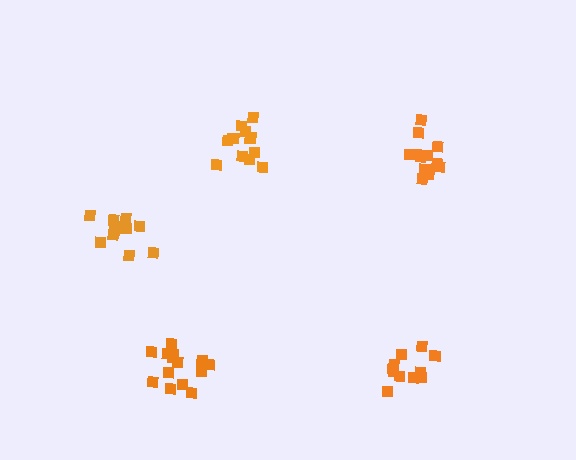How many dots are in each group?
Group 1: 14 dots, Group 2: 12 dots, Group 3: 14 dots, Group 4: 13 dots, Group 5: 11 dots (64 total).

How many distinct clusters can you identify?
There are 5 distinct clusters.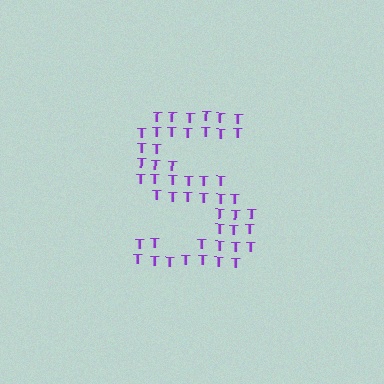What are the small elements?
The small elements are letter T's.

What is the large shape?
The large shape is the letter S.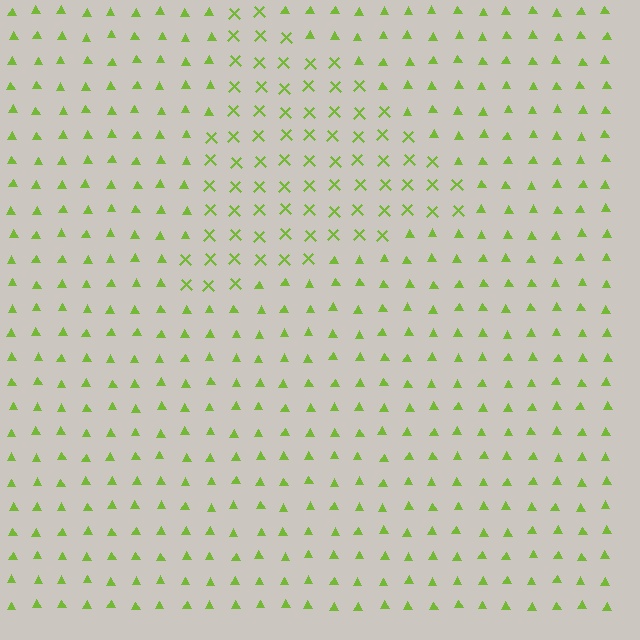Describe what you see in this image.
The image is filled with small lime elements arranged in a uniform grid. A triangle-shaped region contains X marks, while the surrounding area contains triangles. The boundary is defined purely by the change in element shape.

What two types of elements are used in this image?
The image uses X marks inside the triangle region and triangles outside it.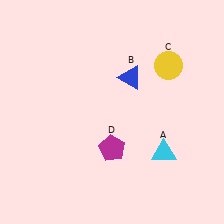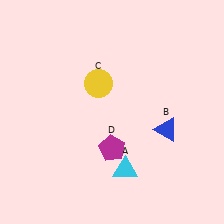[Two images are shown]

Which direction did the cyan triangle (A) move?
The cyan triangle (A) moved left.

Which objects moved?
The objects that moved are: the cyan triangle (A), the blue triangle (B), the yellow circle (C).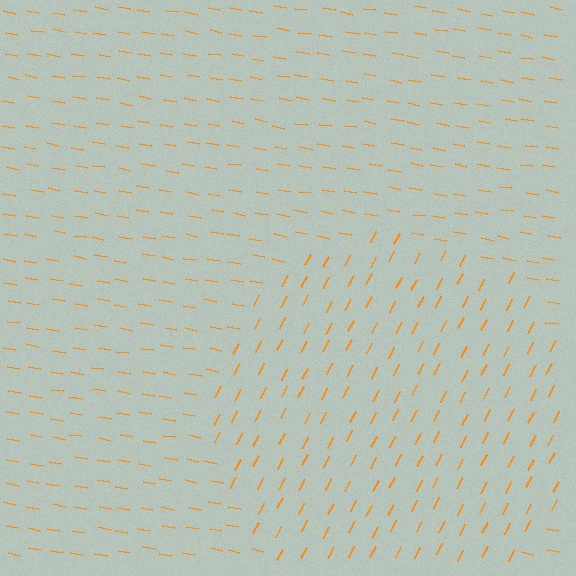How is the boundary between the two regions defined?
The boundary is defined purely by a change in line orientation (approximately 73 degrees difference). All lines are the same color and thickness.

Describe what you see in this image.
The image is filled with small orange line segments. A circle region in the image has lines oriented differently from the surrounding lines, creating a visible texture boundary.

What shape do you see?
I see a circle.